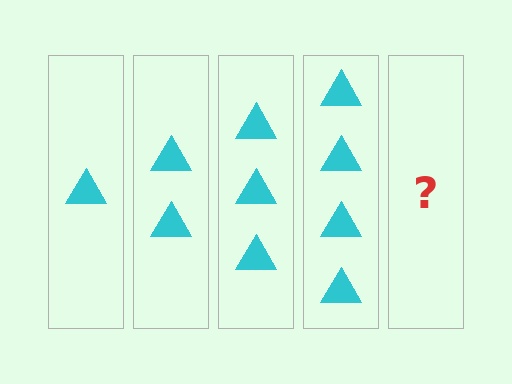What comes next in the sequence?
The next element should be 5 triangles.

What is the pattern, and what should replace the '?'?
The pattern is that each step adds one more triangle. The '?' should be 5 triangles.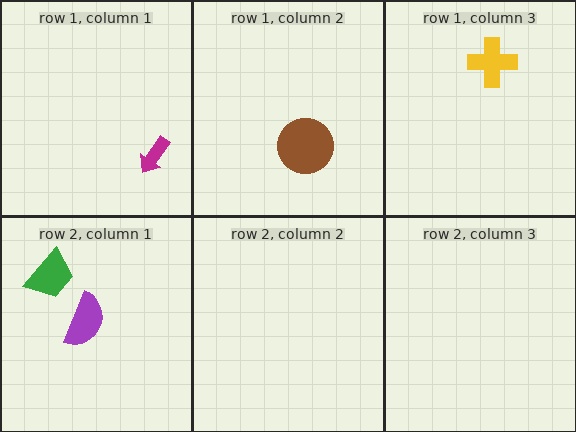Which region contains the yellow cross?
The row 1, column 3 region.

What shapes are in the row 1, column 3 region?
The yellow cross.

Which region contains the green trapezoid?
The row 2, column 1 region.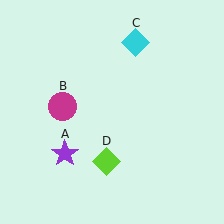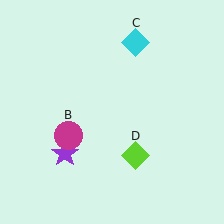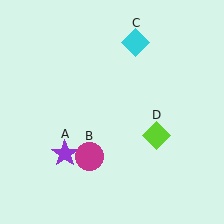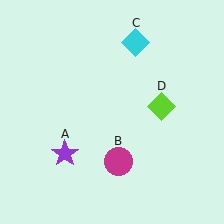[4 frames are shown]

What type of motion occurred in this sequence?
The magenta circle (object B), lime diamond (object D) rotated counterclockwise around the center of the scene.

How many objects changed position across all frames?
2 objects changed position: magenta circle (object B), lime diamond (object D).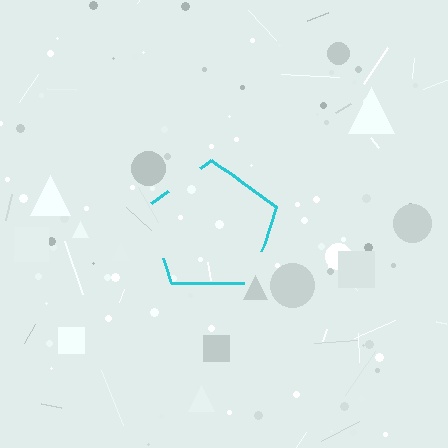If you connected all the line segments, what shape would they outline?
They would outline a pentagon.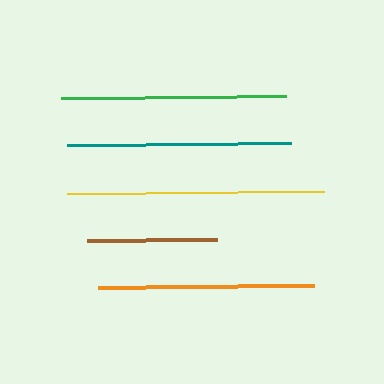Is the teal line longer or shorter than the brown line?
The teal line is longer than the brown line.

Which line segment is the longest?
The yellow line is the longest at approximately 257 pixels.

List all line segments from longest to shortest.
From longest to shortest: yellow, green, teal, orange, brown.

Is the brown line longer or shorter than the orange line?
The orange line is longer than the brown line.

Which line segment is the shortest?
The brown line is the shortest at approximately 130 pixels.